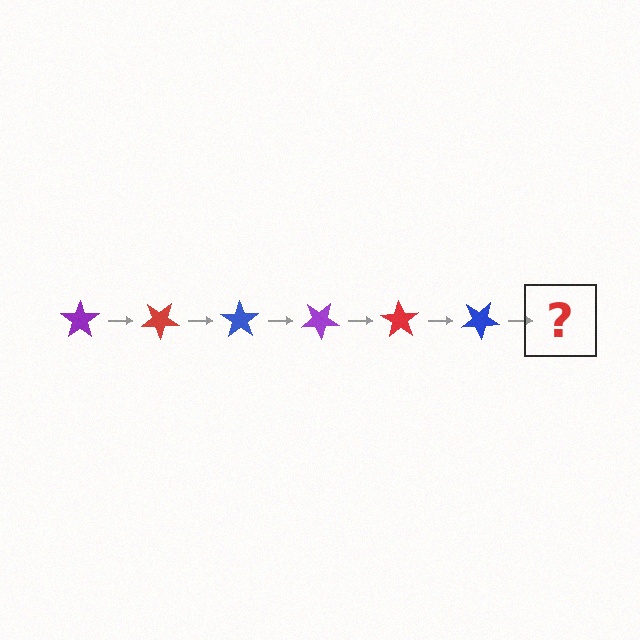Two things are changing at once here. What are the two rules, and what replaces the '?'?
The two rules are that it rotates 35 degrees each step and the color cycles through purple, red, and blue. The '?' should be a purple star, rotated 210 degrees from the start.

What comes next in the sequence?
The next element should be a purple star, rotated 210 degrees from the start.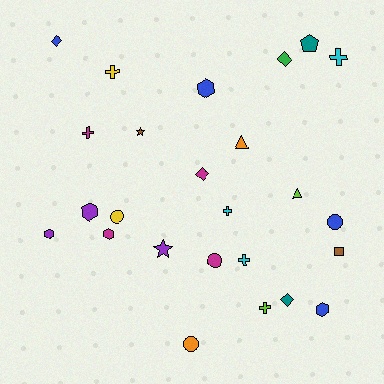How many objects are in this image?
There are 25 objects.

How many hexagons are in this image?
There are 5 hexagons.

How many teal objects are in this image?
There are 2 teal objects.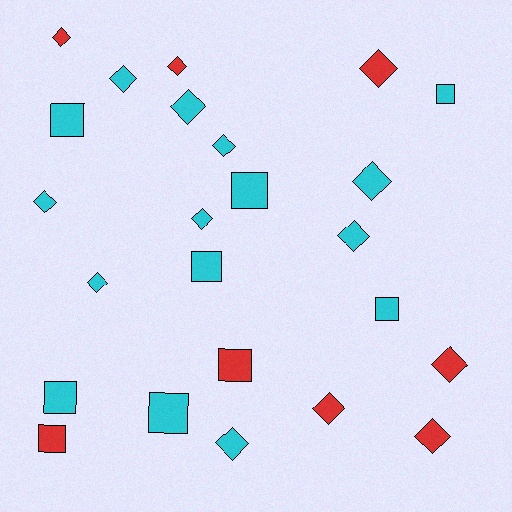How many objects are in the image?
There are 24 objects.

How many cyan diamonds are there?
There are 9 cyan diamonds.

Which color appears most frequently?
Cyan, with 16 objects.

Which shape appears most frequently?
Diamond, with 15 objects.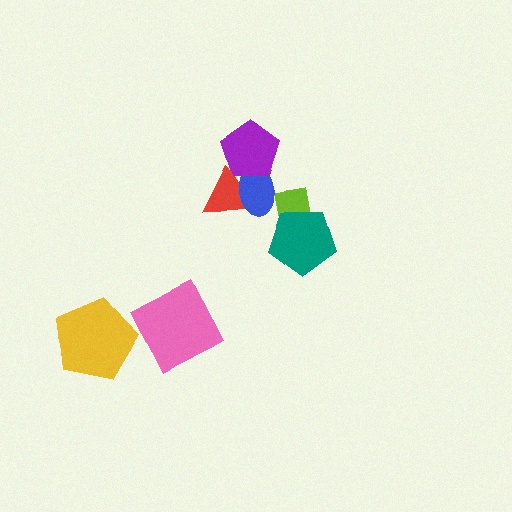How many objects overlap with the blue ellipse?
3 objects overlap with the blue ellipse.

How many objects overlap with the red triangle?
2 objects overlap with the red triangle.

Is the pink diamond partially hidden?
No, no other shape covers it.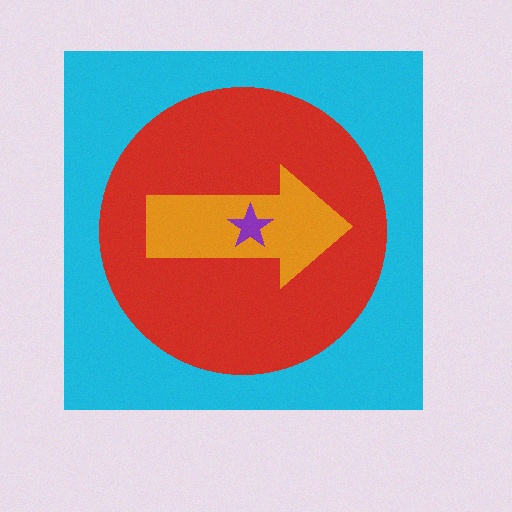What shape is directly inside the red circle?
The orange arrow.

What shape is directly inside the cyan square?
The red circle.